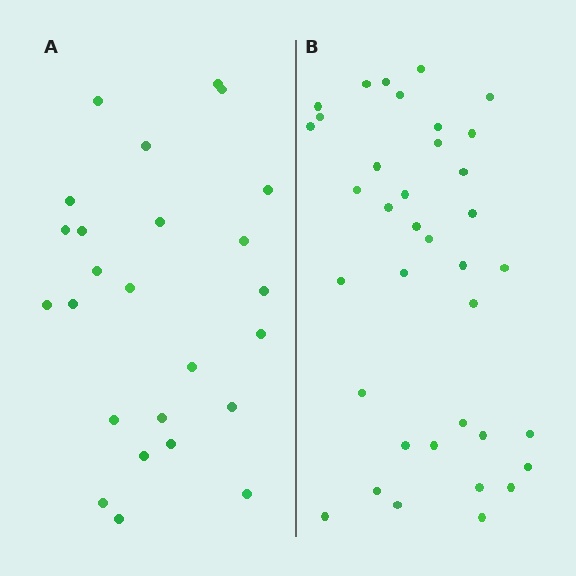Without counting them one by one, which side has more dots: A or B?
Region B (the right region) has more dots.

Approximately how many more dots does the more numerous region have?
Region B has roughly 12 or so more dots than region A.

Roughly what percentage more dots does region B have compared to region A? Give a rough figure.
About 50% more.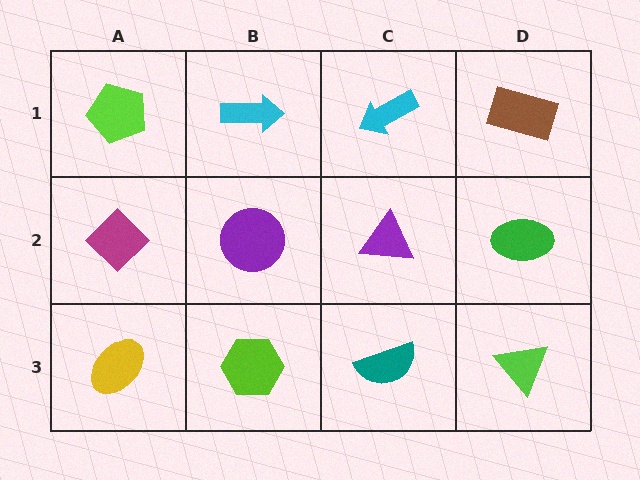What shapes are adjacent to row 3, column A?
A magenta diamond (row 2, column A), a lime hexagon (row 3, column B).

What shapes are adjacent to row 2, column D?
A brown rectangle (row 1, column D), a lime triangle (row 3, column D), a purple triangle (row 2, column C).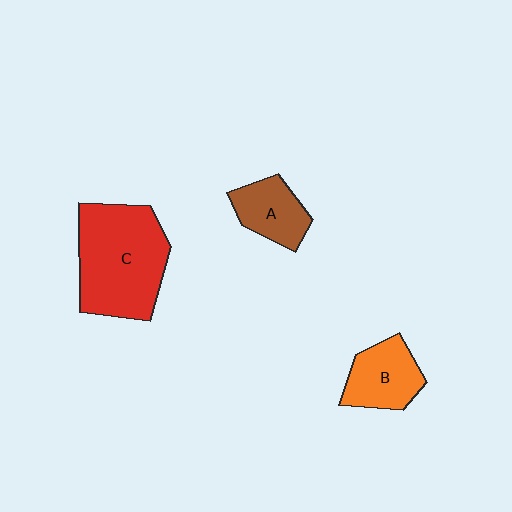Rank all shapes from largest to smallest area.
From largest to smallest: C (red), B (orange), A (brown).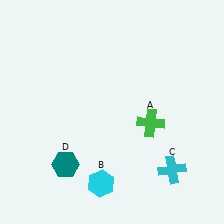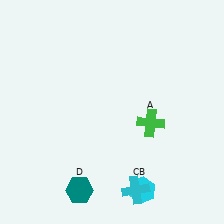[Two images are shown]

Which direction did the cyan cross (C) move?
The cyan cross (C) moved left.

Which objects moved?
The objects that moved are: the cyan hexagon (B), the cyan cross (C), the teal hexagon (D).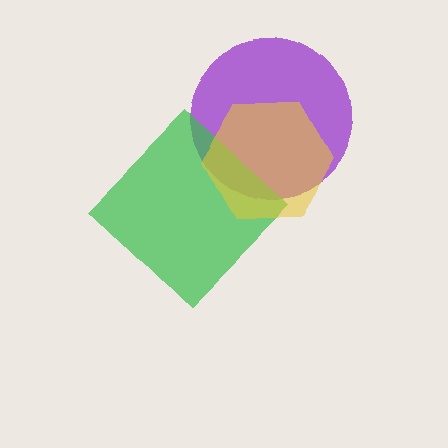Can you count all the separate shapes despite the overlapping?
Yes, there are 3 separate shapes.